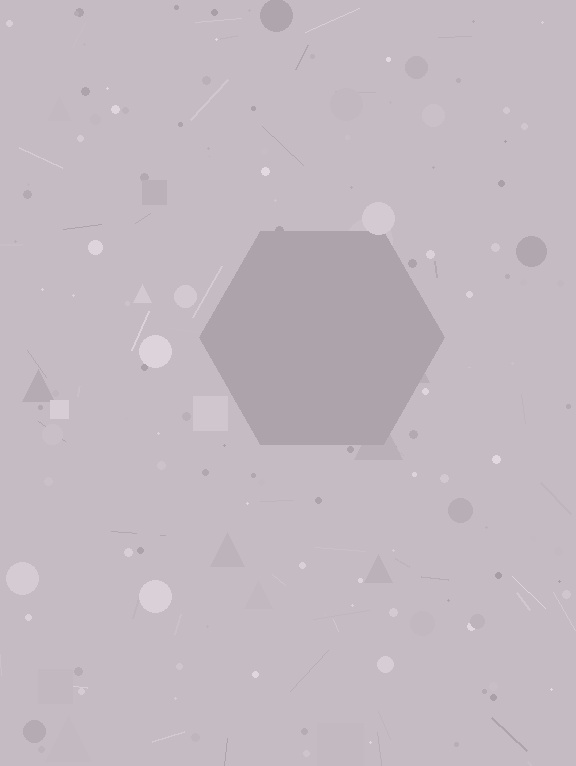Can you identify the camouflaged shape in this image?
The camouflaged shape is a hexagon.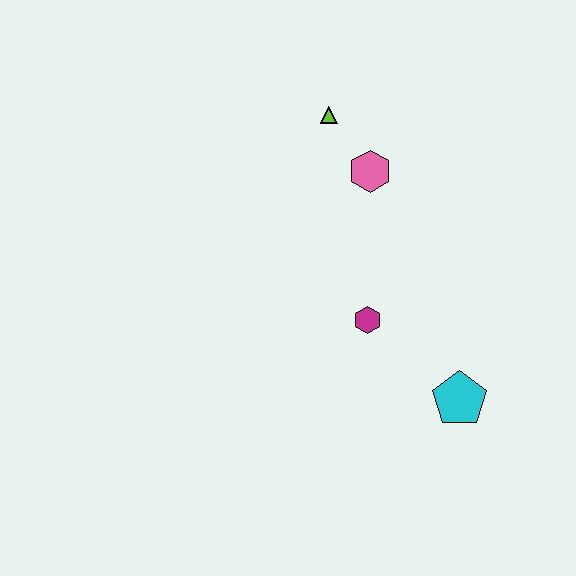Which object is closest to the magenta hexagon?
The cyan pentagon is closest to the magenta hexagon.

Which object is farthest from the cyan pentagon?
The lime triangle is farthest from the cyan pentagon.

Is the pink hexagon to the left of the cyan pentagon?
Yes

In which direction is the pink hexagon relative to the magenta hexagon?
The pink hexagon is above the magenta hexagon.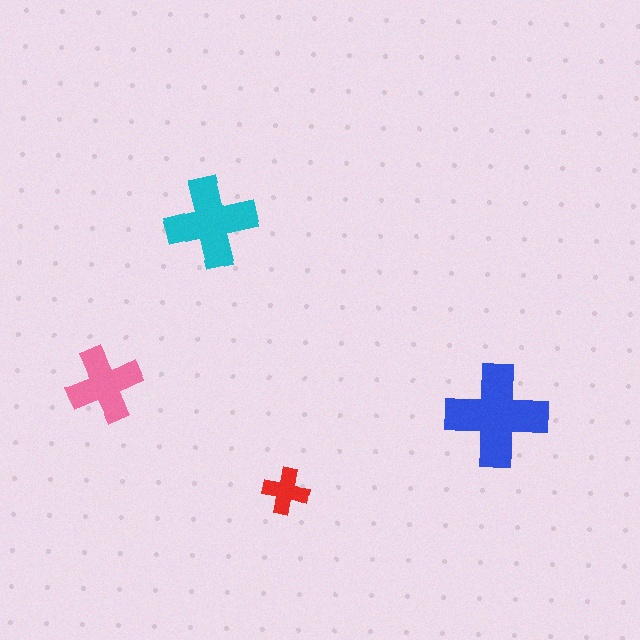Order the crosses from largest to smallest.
the blue one, the cyan one, the pink one, the red one.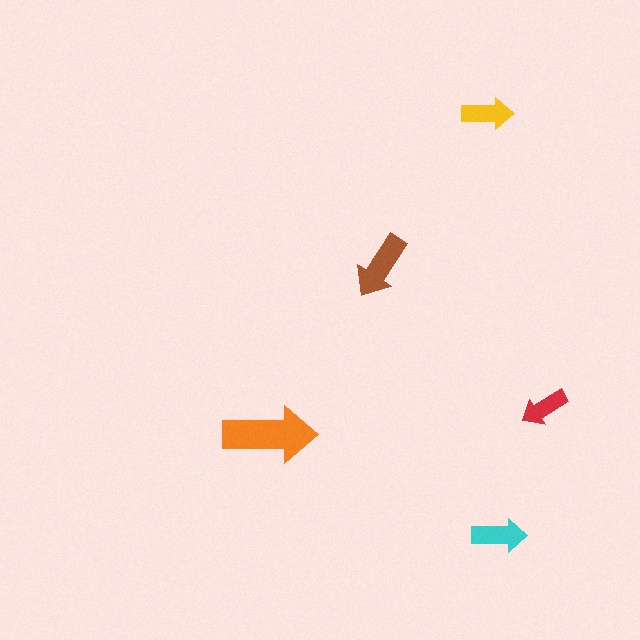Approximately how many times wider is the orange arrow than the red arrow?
About 2 times wider.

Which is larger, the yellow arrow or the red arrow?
The yellow one.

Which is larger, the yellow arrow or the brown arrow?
The brown one.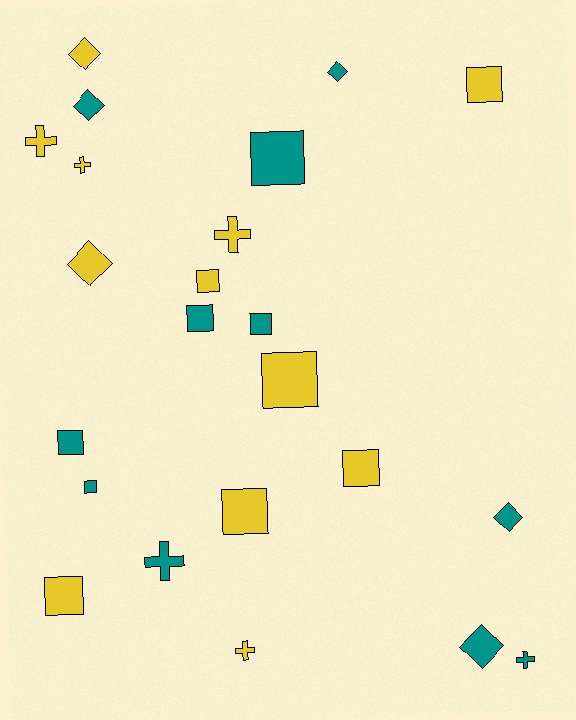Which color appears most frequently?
Yellow, with 12 objects.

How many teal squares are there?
There are 5 teal squares.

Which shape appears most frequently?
Square, with 11 objects.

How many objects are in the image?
There are 23 objects.